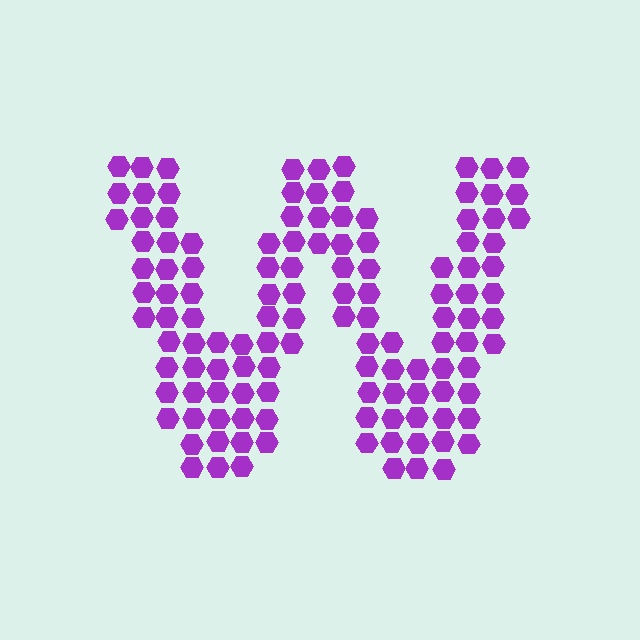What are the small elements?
The small elements are hexagons.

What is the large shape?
The large shape is the letter W.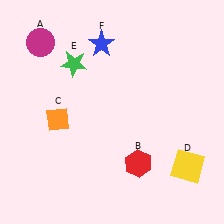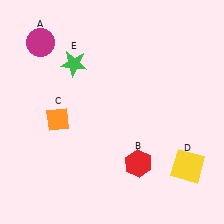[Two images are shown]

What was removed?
The blue star (F) was removed in Image 2.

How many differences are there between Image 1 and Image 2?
There is 1 difference between the two images.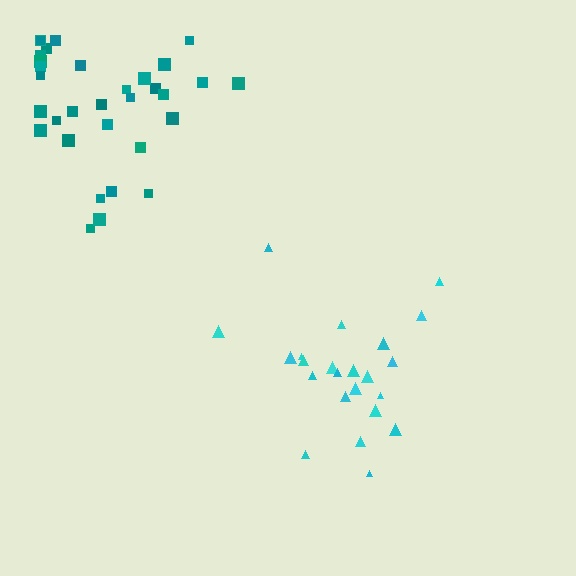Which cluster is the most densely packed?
Cyan.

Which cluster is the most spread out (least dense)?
Teal.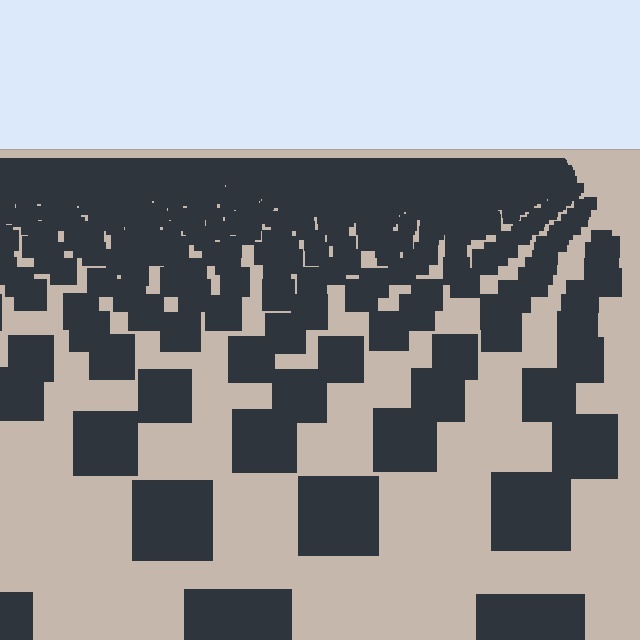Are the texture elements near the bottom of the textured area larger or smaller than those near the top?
Larger. Near the bottom, elements are closer to the viewer and appear at a bigger on-screen size.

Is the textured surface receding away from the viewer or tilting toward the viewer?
The surface is receding away from the viewer. Texture elements get smaller and denser toward the top.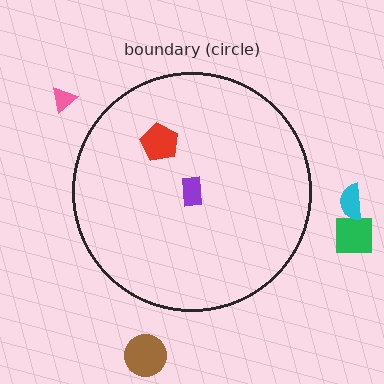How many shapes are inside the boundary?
2 inside, 4 outside.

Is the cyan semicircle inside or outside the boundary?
Outside.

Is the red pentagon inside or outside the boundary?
Inside.